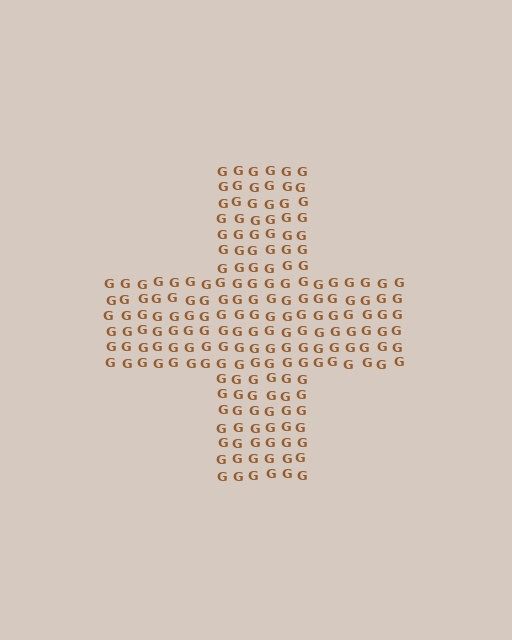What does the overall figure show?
The overall figure shows a cross.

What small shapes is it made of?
It is made of small letter G's.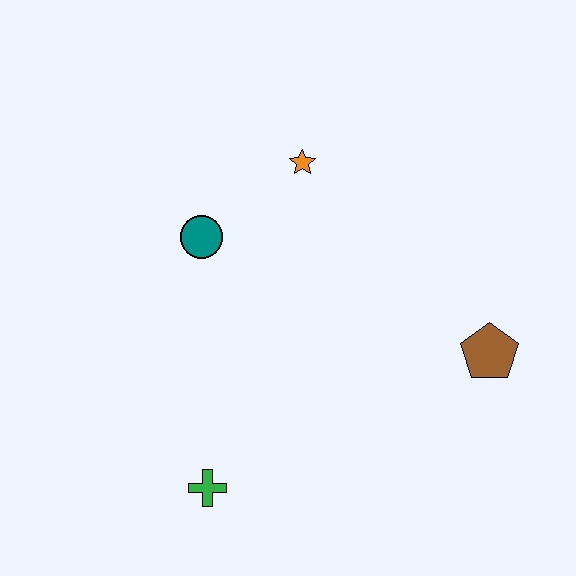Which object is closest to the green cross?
The teal circle is closest to the green cross.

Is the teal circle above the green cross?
Yes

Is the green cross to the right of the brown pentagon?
No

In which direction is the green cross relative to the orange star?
The green cross is below the orange star.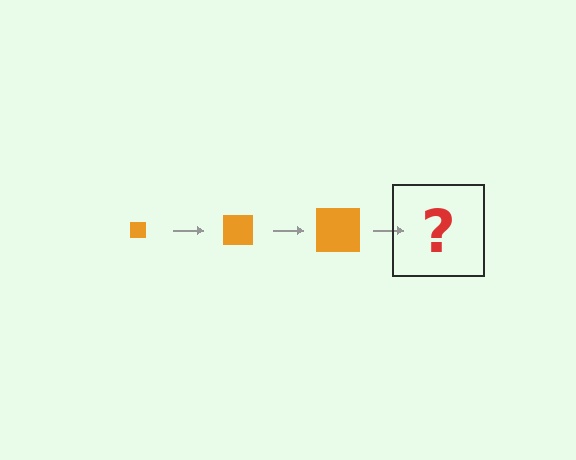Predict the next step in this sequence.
The next step is an orange square, larger than the previous one.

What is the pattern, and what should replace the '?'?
The pattern is that the square gets progressively larger each step. The '?' should be an orange square, larger than the previous one.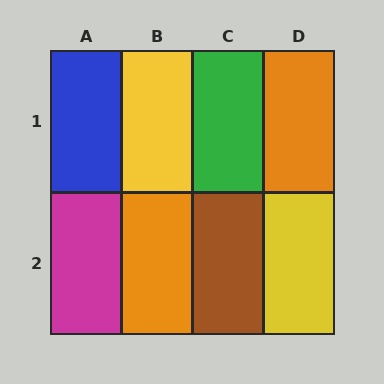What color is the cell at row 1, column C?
Green.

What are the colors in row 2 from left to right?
Magenta, orange, brown, yellow.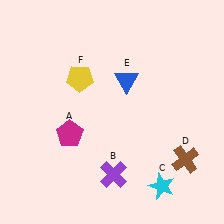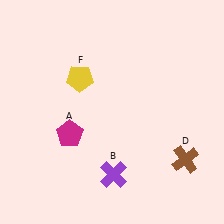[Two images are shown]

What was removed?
The blue triangle (E), the cyan star (C) were removed in Image 2.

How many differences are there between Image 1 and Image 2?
There are 2 differences between the two images.